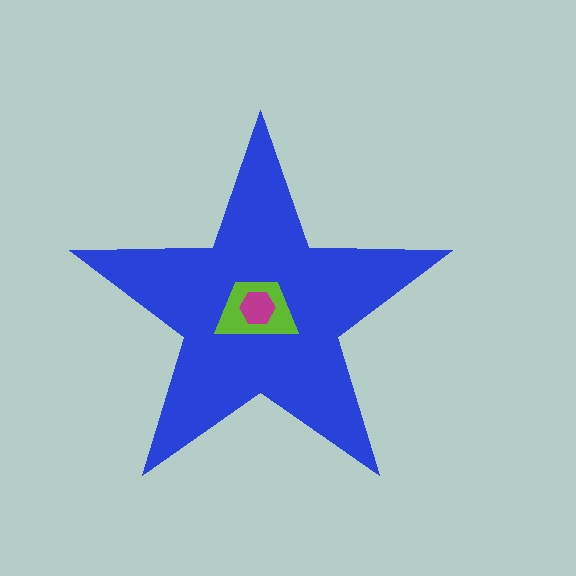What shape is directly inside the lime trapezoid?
The magenta hexagon.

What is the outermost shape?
The blue star.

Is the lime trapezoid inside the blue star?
Yes.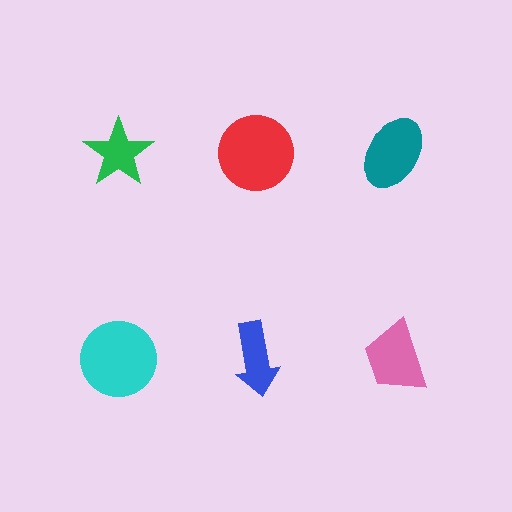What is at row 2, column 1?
A cyan circle.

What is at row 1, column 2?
A red circle.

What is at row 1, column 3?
A teal ellipse.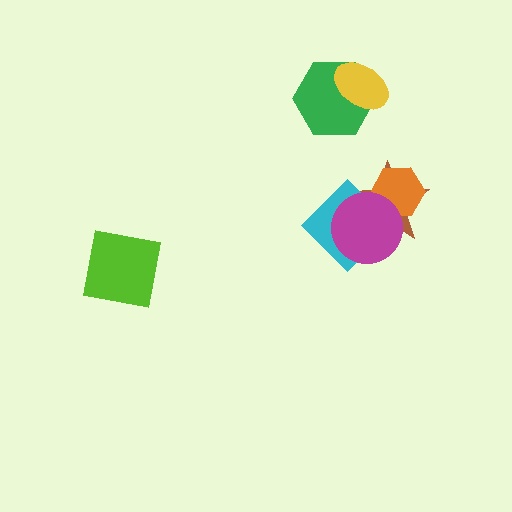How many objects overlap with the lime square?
0 objects overlap with the lime square.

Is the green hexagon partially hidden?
Yes, it is partially covered by another shape.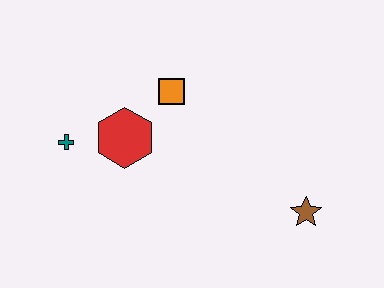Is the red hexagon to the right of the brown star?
No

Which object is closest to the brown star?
The orange square is closest to the brown star.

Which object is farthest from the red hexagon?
The brown star is farthest from the red hexagon.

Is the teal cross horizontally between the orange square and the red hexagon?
No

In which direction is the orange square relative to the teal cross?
The orange square is to the right of the teal cross.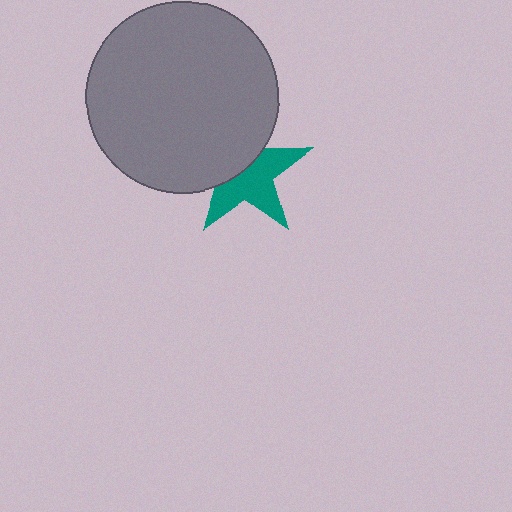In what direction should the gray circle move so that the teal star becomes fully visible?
The gray circle should move toward the upper-left. That is the shortest direction to clear the overlap and leave the teal star fully visible.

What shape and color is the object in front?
The object in front is a gray circle.